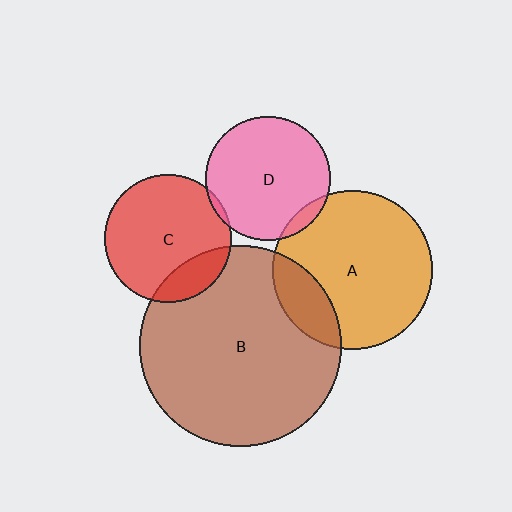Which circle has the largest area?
Circle B (brown).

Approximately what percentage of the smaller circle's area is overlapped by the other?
Approximately 5%.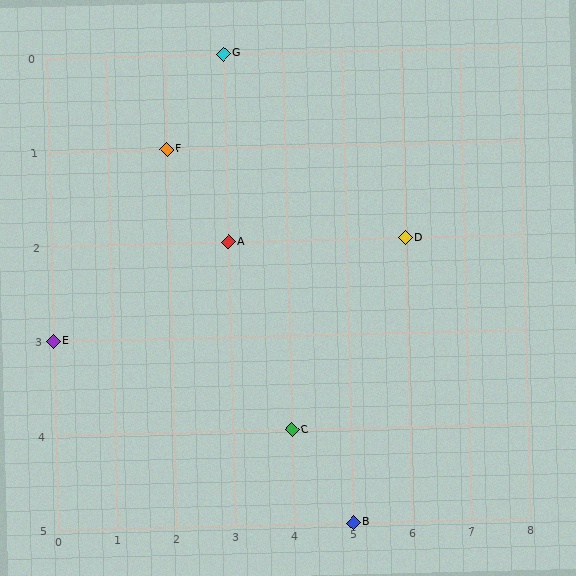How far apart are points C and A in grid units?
Points C and A are 1 column and 2 rows apart (about 2.2 grid units diagonally).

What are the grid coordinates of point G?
Point G is at grid coordinates (3, 0).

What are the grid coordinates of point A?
Point A is at grid coordinates (3, 2).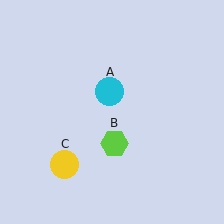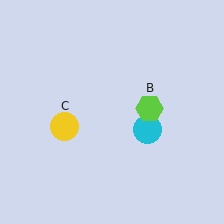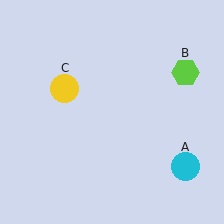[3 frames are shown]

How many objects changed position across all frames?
3 objects changed position: cyan circle (object A), lime hexagon (object B), yellow circle (object C).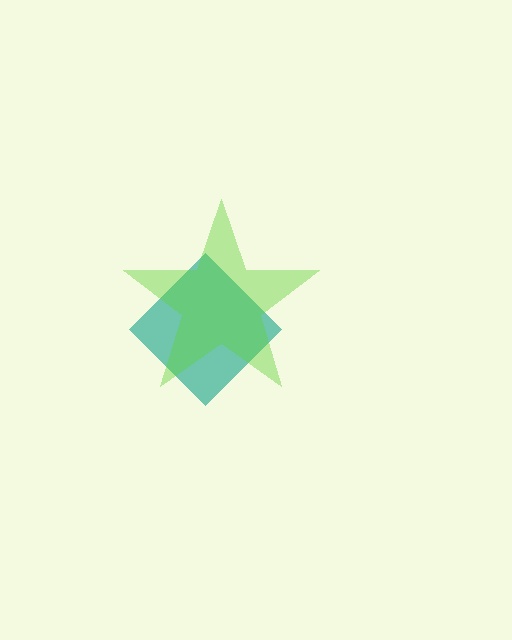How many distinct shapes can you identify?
There are 2 distinct shapes: a teal diamond, a lime star.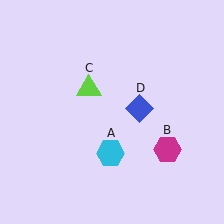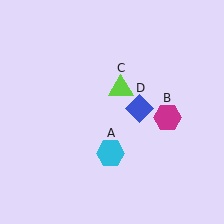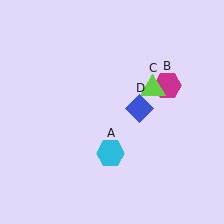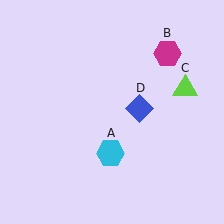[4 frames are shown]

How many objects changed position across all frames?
2 objects changed position: magenta hexagon (object B), lime triangle (object C).